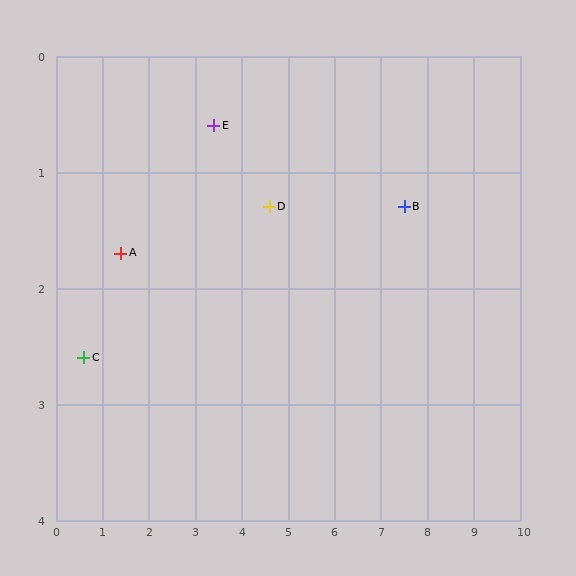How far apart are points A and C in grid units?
Points A and C are about 1.2 grid units apart.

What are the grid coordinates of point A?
Point A is at approximately (1.4, 1.7).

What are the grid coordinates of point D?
Point D is at approximately (4.6, 1.3).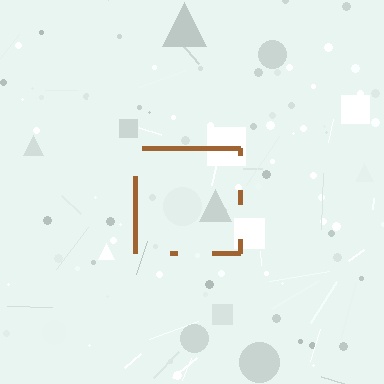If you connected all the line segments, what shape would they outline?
They would outline a square.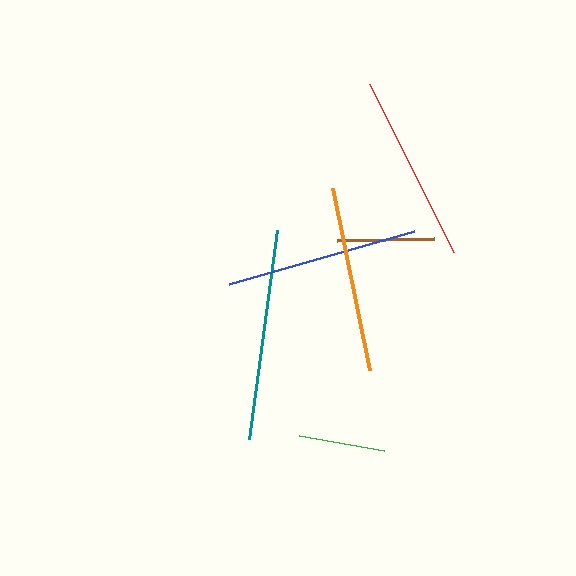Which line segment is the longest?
The teal line is the longest at approximately 211 pixels.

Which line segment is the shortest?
The green line is the shortest at approximately 86 pixels.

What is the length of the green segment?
The green segment is approximately 86 pixels long.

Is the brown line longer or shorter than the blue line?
The blue line is longer than the brown line.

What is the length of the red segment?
The red segment is approximately 187 pixels long.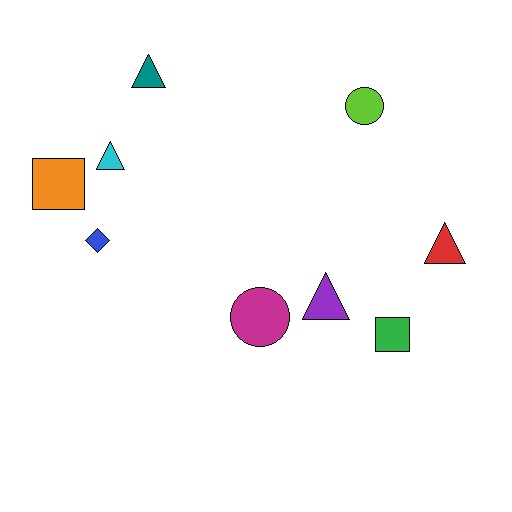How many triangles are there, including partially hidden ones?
There are 4 triangles.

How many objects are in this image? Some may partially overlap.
There are 9 objects.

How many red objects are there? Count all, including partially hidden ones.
There is 1 red object.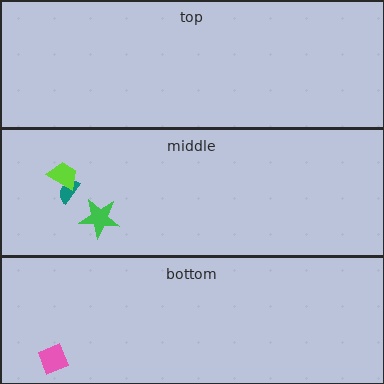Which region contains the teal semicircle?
The middle region.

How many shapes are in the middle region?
3.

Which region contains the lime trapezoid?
The middle region.